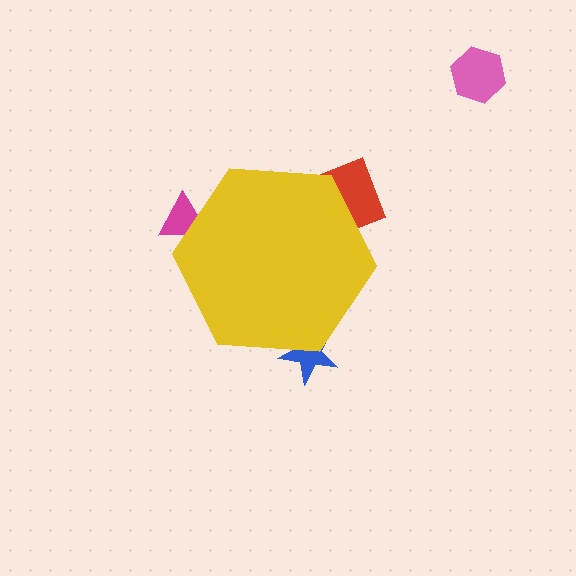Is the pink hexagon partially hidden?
No, the pink hexagon is fully visible.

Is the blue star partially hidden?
Yes, the blue star is partially hidden behind the yellow hexagon.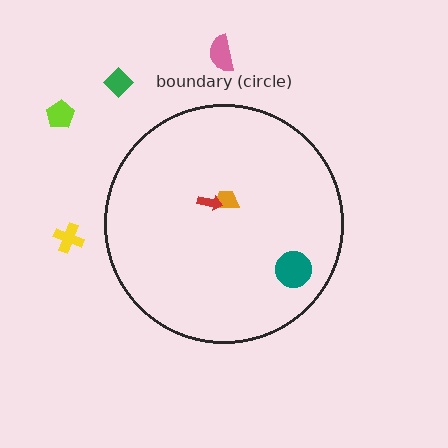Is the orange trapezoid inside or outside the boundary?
Inside.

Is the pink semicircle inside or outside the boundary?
Outside.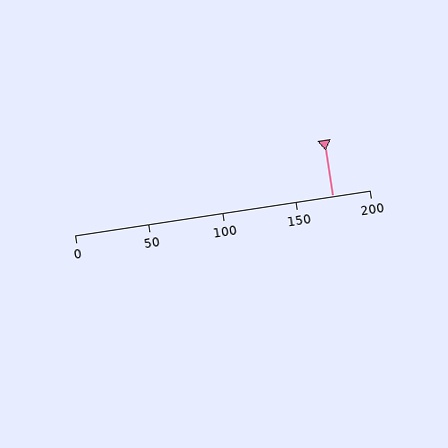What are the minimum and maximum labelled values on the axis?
The axis runs from 0 to 200.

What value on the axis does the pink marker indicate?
The marker indicates approximately 175.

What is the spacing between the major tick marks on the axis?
The major ticks are spaced 50 apart.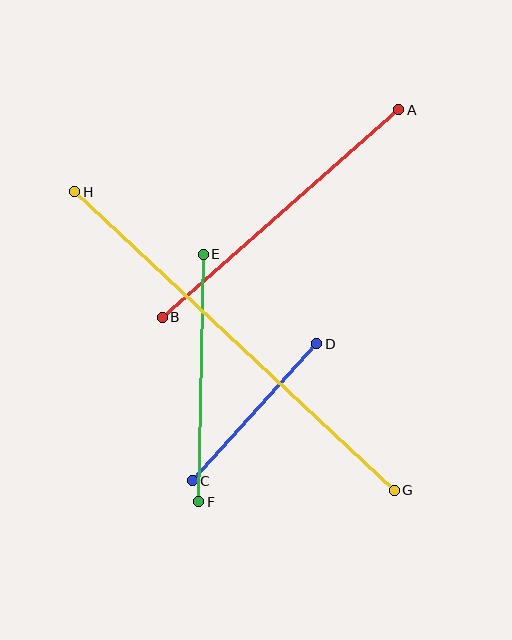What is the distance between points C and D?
The distance is approximately 185 pixels.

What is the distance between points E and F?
The distance is approximately 248 pixels.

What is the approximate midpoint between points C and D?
The midpoint is at approximately (254, 412) pixels.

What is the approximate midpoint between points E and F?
The midpoint is at approximately (201, 378) pixels.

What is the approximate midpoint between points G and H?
The midpoint is at approximately (234, 341) pixels.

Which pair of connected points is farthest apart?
Points G and H are farthest apart.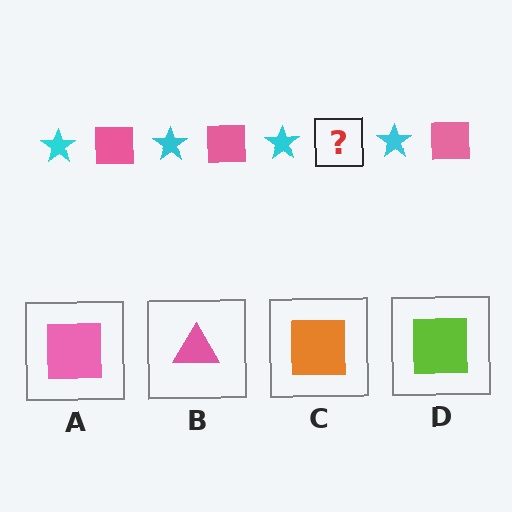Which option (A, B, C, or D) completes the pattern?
A.